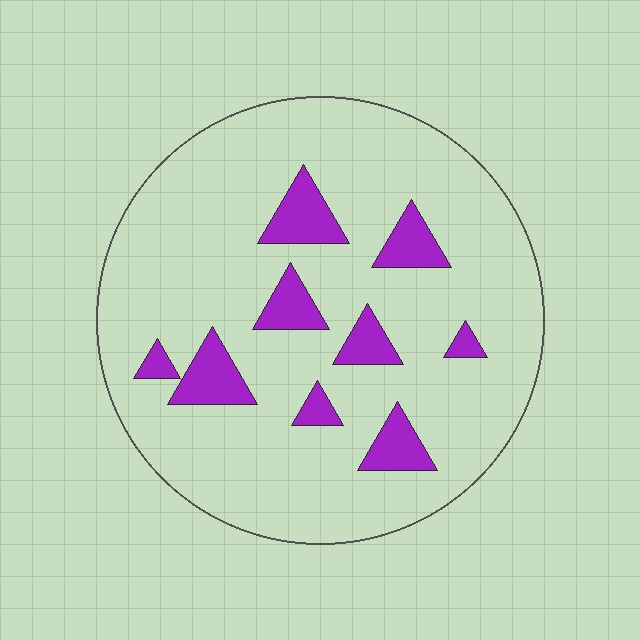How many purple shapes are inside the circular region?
9.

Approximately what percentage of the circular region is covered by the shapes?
Approximately 15%.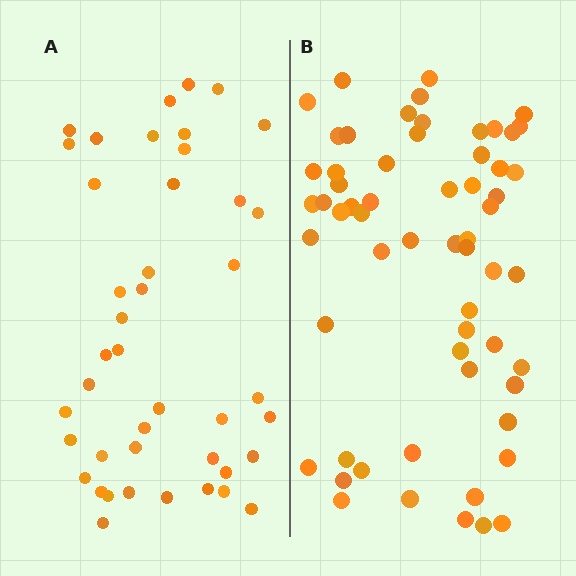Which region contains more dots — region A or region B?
Region B (the right region) has more dots.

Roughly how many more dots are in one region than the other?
Region B has approximately 15 more dots than region A.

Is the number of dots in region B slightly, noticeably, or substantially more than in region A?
Region B has noticeably more, but not dramatically so. The ratio is roughly 1.4 to 1.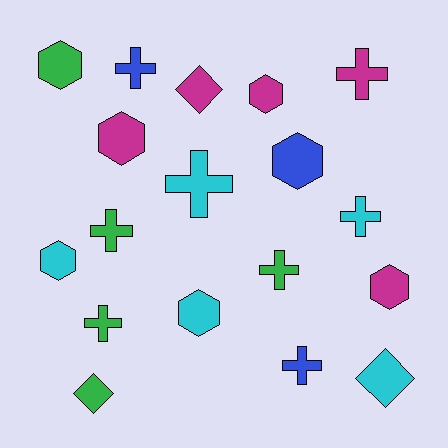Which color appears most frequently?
Magenta, with 5 objects.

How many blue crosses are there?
There are 2 blue crosses.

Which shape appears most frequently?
Cross, with 8 objects.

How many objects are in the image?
There are 18 objects.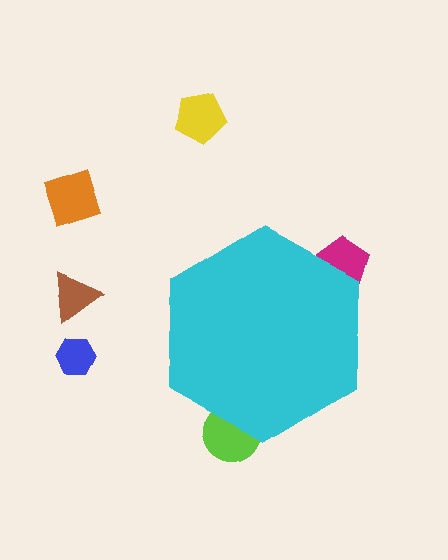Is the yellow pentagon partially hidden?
No, the yellow pentagon is fully visible.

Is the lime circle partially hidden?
Yes, the lime circle is partially hidden behind the cyan hexagon.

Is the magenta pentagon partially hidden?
Yes, the magenta pentagon is partially hidden behind the cyan hexagon.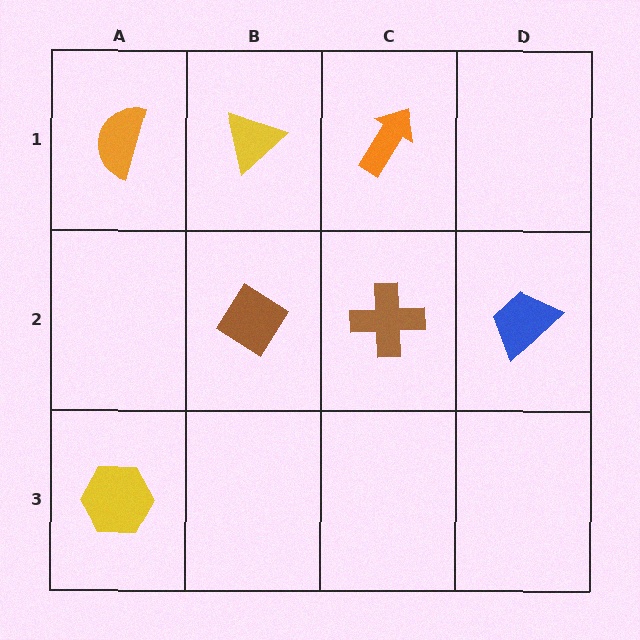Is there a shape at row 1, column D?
No, that cell is empty.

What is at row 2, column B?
A brown diamond.